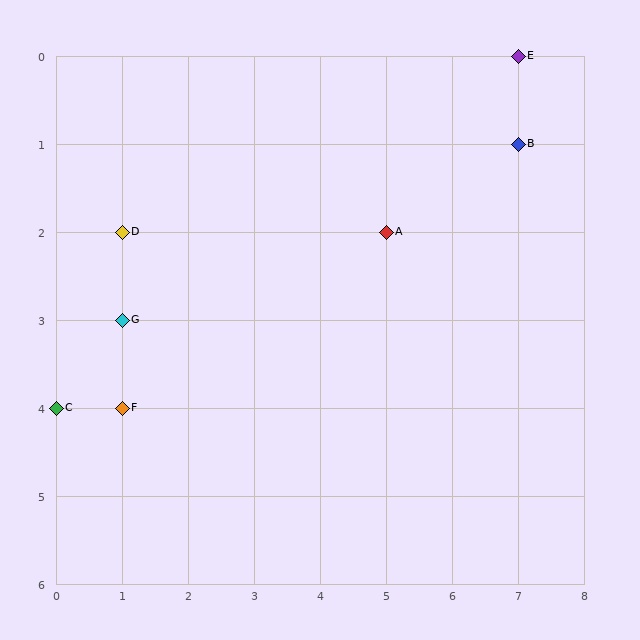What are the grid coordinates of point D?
Point D is at grid coordinates (1, 2).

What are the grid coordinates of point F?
Point F is at grid coordinates (1, 4).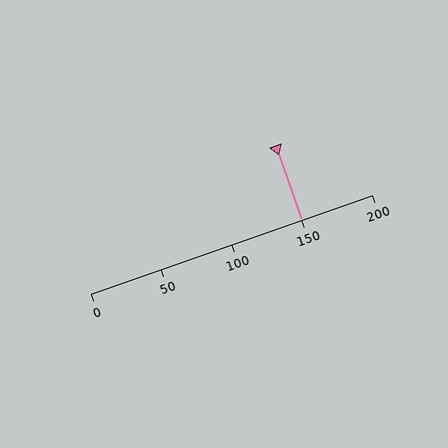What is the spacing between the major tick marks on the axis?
The major ticks are spaced 50 apart.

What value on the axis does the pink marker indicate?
The marker indicates approximately 150.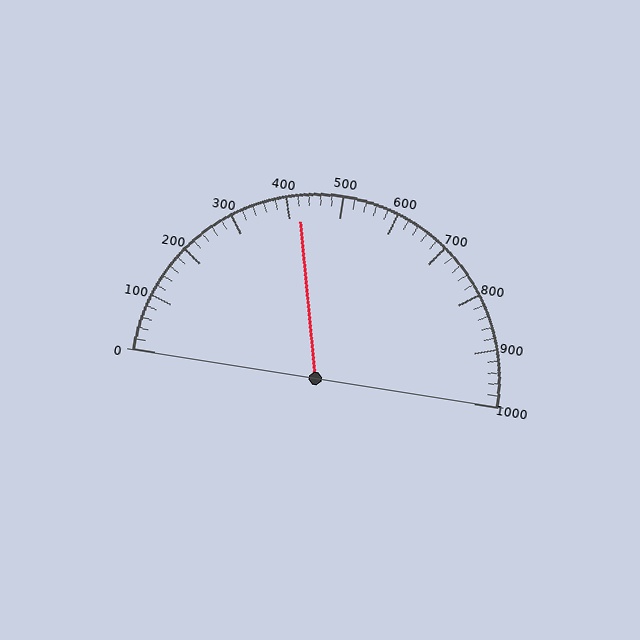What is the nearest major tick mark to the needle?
The nearest major tick mark is 400.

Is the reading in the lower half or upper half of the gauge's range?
The reading is in the lower half of the range (0 to 1000).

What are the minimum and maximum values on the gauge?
The gauge ranges from 0 to 1000.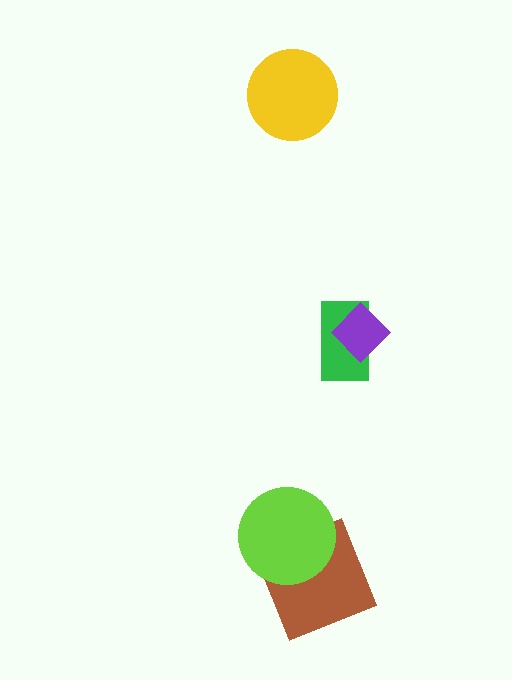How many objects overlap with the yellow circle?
0 objects overlap with the yellow circle.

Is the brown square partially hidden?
Yes, it is partially covered by another shape.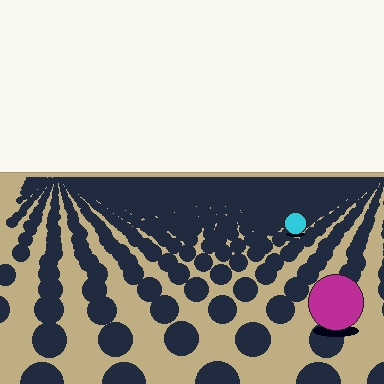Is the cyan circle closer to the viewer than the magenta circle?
No. The magenta circle is closer — you can tell from the texture gradient: the ground texture is coarser near it.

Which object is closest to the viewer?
The magenta circle is closest. The texture marks near it are larger and more spread out.